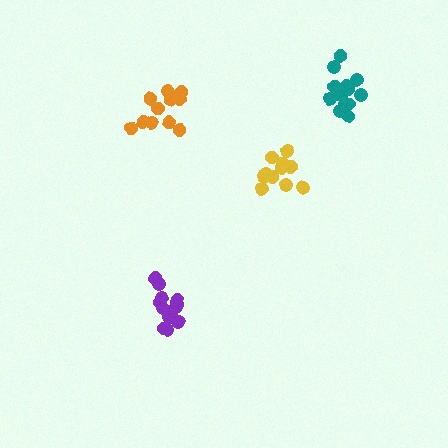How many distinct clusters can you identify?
There are 4 distinct clusters.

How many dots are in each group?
Group 1: 13 dots, Group 2: 13 dots, Group 3: 12 dots, Group 4: 11 dots (49 total).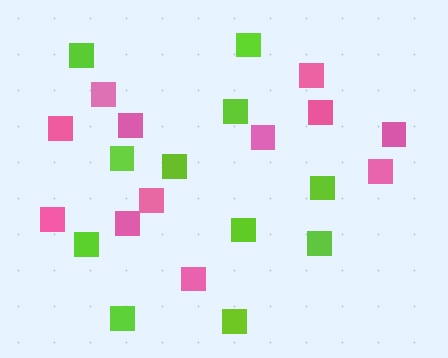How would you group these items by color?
There are 2 groups: one group of pink squares (12) and one group of lime squares (11).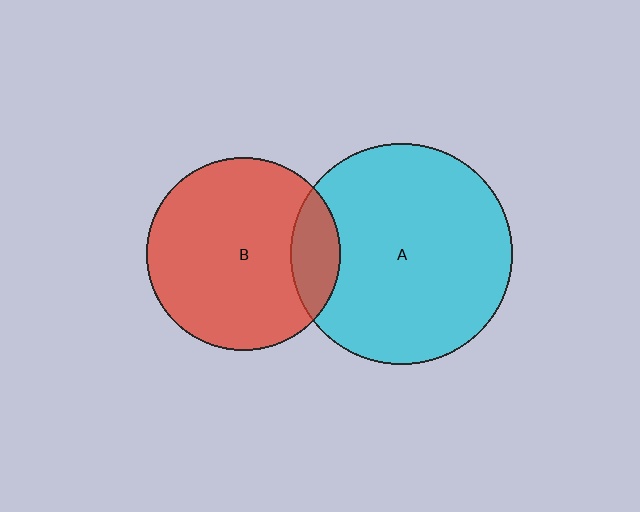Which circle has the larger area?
Circle A (cyan).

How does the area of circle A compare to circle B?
Approximately 1.3 times.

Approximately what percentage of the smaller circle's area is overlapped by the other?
Approximately 15%.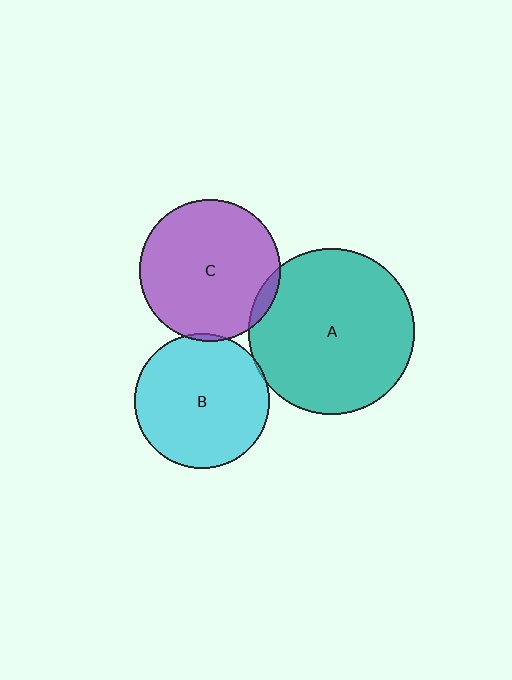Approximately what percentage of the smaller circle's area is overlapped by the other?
Approximately 5%.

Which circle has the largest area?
Circle A (teal).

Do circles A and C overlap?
Yes.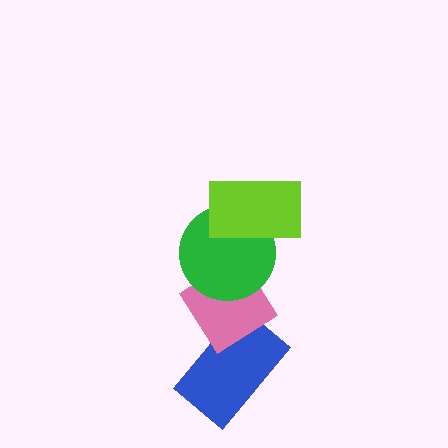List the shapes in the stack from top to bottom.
From top to bottom: the lime rectangle, the green circle, the pink diamond, the blue rectangle.